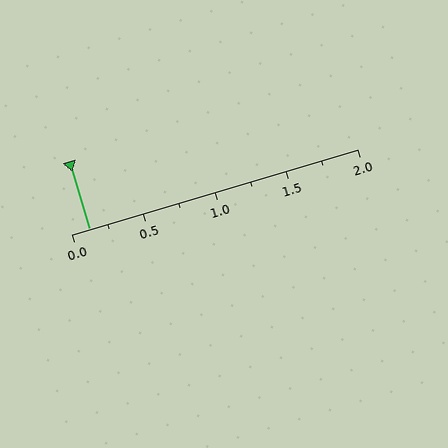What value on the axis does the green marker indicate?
The marker indicates approximately 0.12.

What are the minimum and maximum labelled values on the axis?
The axis runs from 0.0 to 2.0.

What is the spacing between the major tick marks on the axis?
The major ticks are spaced 0.5 apart.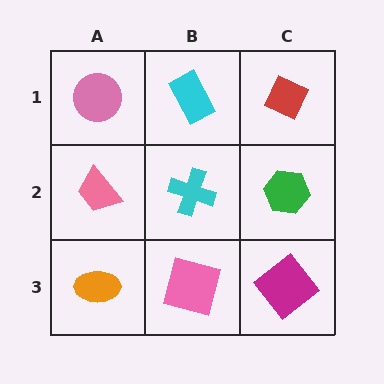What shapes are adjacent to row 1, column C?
A green hexagon (row 2, column C), a cyan rectangle (row 1, column B).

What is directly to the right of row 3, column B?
A magenta diamond.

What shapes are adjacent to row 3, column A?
A pink trapezoid (row 2, column A), a pink square (row 3, column B).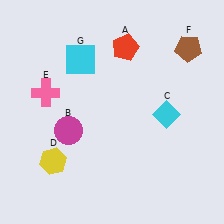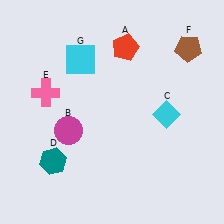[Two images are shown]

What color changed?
The hexagon (D) changed from yellow in Image 1 to teal in Image 2.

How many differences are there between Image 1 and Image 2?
There is 1 difference between the two images.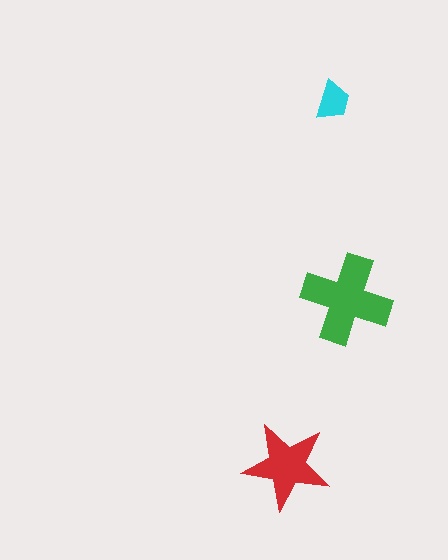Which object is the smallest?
The cyan trapezoid.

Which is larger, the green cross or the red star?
The green cross.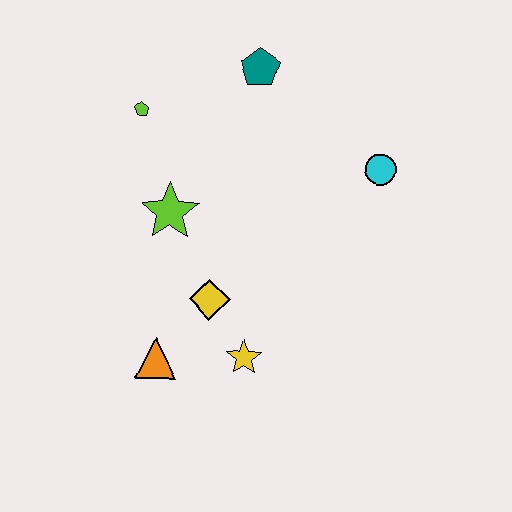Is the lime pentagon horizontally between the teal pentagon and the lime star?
No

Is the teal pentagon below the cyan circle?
No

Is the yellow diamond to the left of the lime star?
No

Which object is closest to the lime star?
The yellow diamond is closest to the lime star.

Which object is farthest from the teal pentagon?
The orange triangle is farthest from the teal pentagon.